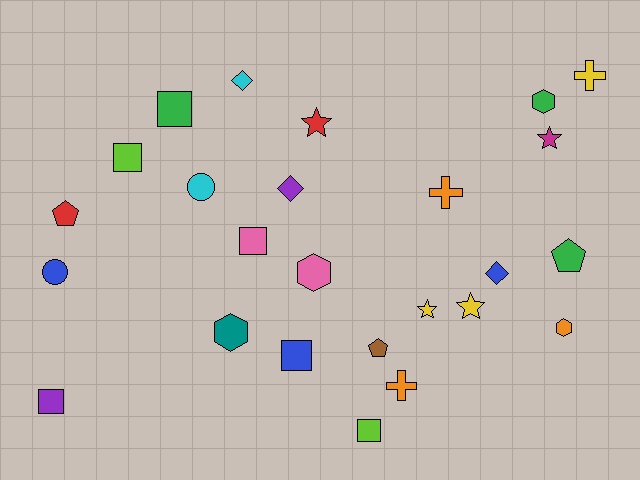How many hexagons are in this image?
There are 4 hexagons.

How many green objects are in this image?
There are 3 green objects.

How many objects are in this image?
There are 25 objects.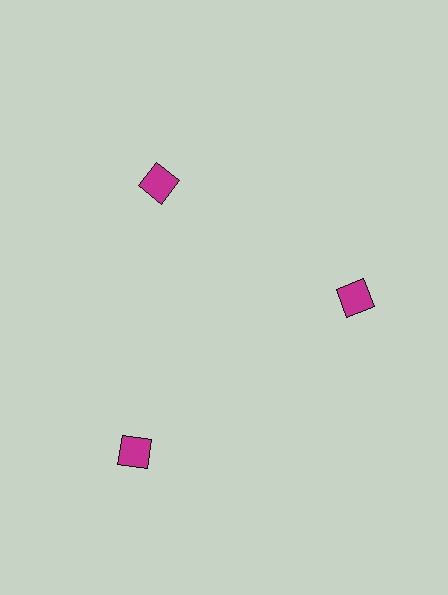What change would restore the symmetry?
The symmetry would be restored by moving it inward, back onto the ring so that all 3 diamonds sit at equal angles and equal distance from the center.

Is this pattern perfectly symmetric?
No. The 3 magenta diamonds are arranged in a ring, but one element near the 7 o'clock position is pushed outward from the center, breaking the 3-fold rotational symmetry.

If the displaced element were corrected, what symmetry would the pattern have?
It would have 3-fold rotational symmetry — the pattern would map onto itself every 120 degrees.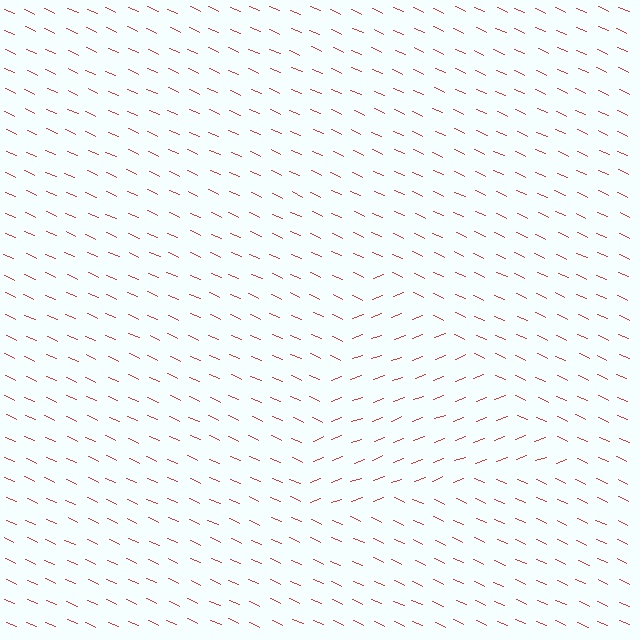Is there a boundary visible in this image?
Yes, there is a texture boundary formed by a change in line orientation.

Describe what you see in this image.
The image is filled with small red line segments. A triangle region in the image has lines oriented differently from the surrounding lines, creating a visible texture boundary.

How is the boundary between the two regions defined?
The boundary is defined purely by a change in line orientation (approximately 45 degrees difference). All lines are the same color and thickness.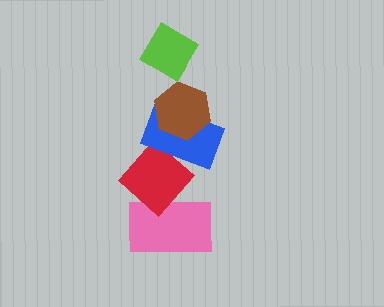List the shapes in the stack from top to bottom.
From top to bottom: the lime diamond, the brown hexagon, the blue rectangle, the red diamond, the pink rectangle.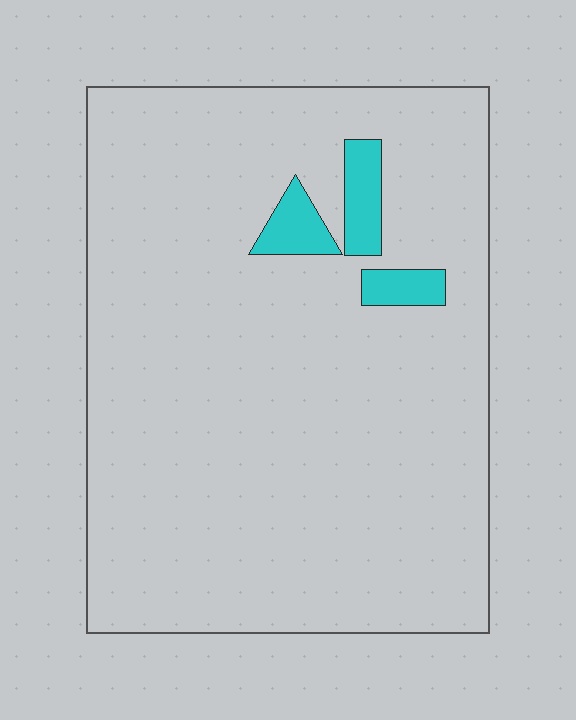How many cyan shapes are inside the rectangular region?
3.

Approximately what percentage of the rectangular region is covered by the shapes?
Approximately 5%.